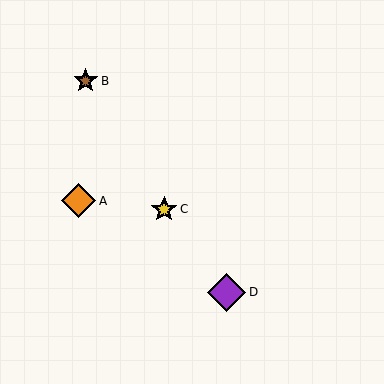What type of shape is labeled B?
Shape B is a brown star.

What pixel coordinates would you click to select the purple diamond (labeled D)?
Click at (226, 292) to select the purple diamond D.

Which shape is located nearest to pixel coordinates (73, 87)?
The brown star (labeled B) at (86, 81) is nearest to that location.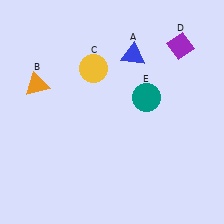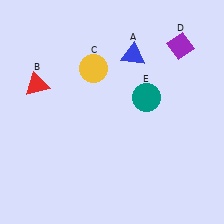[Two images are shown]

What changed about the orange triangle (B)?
In Image 1, B is orange. In Image 2, it changed to red.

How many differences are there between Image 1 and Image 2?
There is 1 difference between the two images.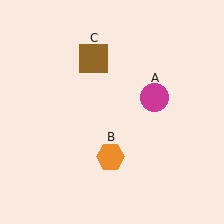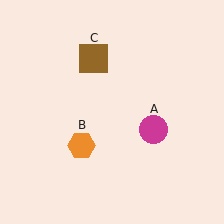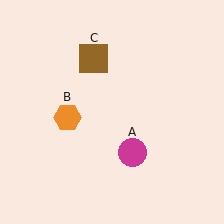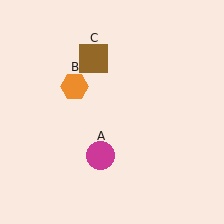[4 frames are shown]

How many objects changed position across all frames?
2 objects changed position: magenta circle (object A), orange hexagon (object B).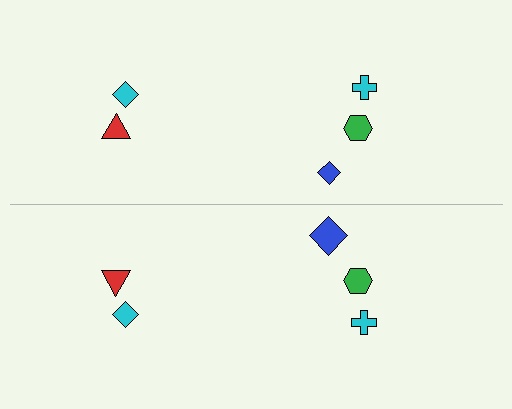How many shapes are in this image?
There are 10 shapes in this image.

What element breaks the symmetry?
The blue diamond on the bottom side has a different size than its mirror counterpart.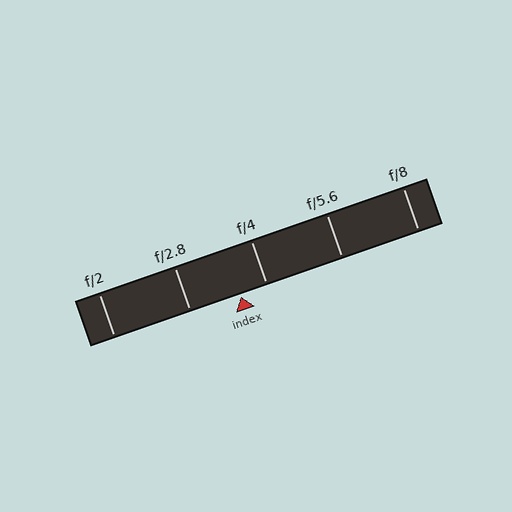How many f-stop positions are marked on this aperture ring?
There are 5 f-stop positions marked.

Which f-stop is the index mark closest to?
The index mark is closest to f/4.